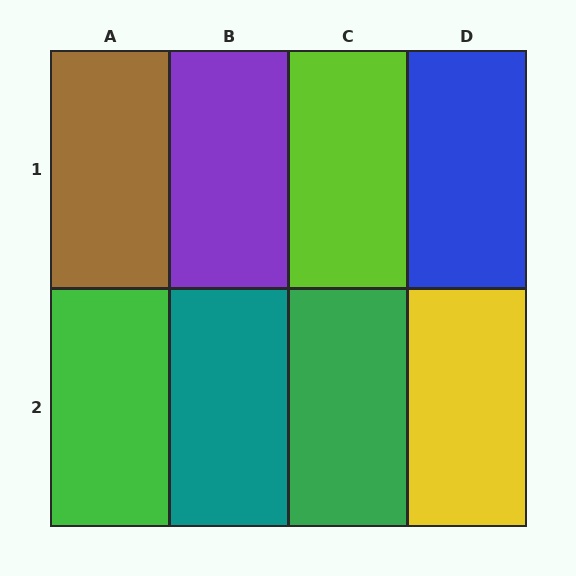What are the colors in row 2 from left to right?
Green, teal, green, yellow.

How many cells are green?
2 cells are green.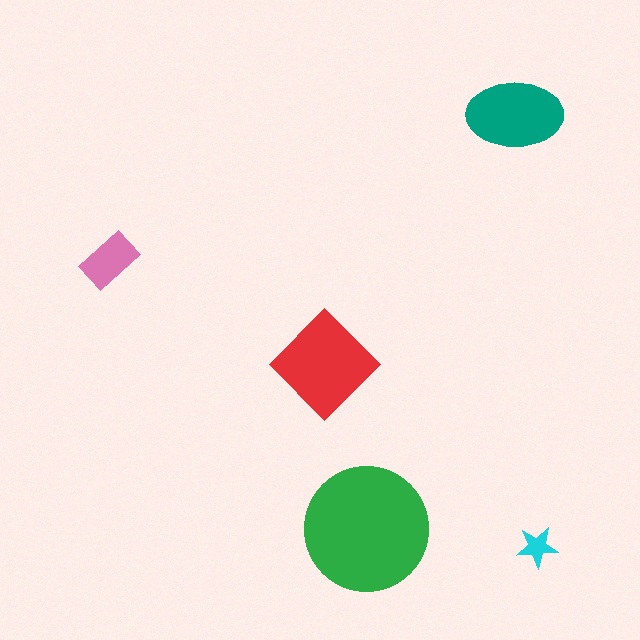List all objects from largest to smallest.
The green circle, the red diamond, the teal ellipse, the pink rectangle, the cyan star.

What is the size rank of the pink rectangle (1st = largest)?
4th.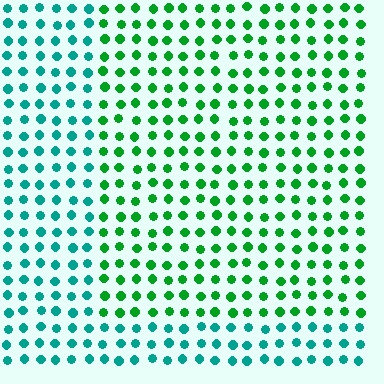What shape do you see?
I see a rectangle.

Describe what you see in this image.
The image is filled with small teal elements in a uniform arrangement. A rectangle-shaped region is visible where the elements are tinted to a slightly different hue, forming a subtle color boundary.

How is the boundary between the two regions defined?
The boundary is defined purely by a slight shift in hue (about 42 degrees). Spacing, size, and orientation are identical on both sides.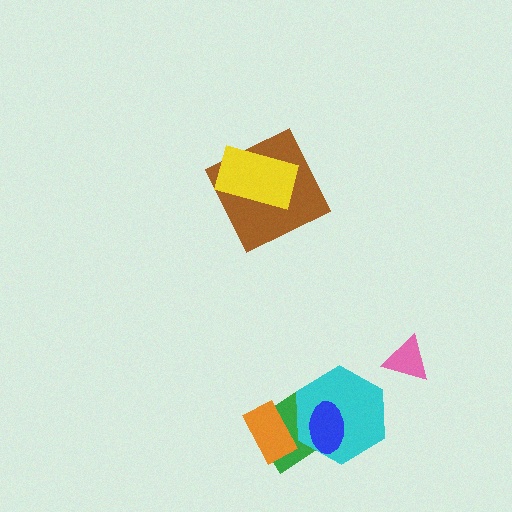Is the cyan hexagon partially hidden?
Yes, it is partially covered by another shape.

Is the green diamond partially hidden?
Yes, it is partially covered by another shape.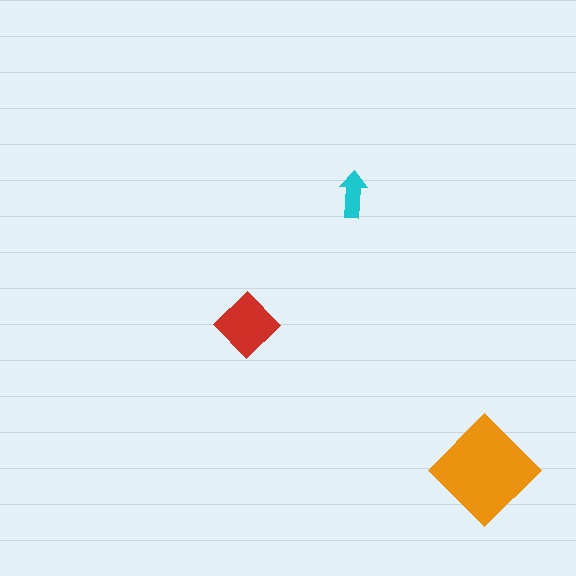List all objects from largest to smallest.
The orange diamond, the red diamond, the cyan arrow.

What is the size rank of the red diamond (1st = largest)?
2nd.